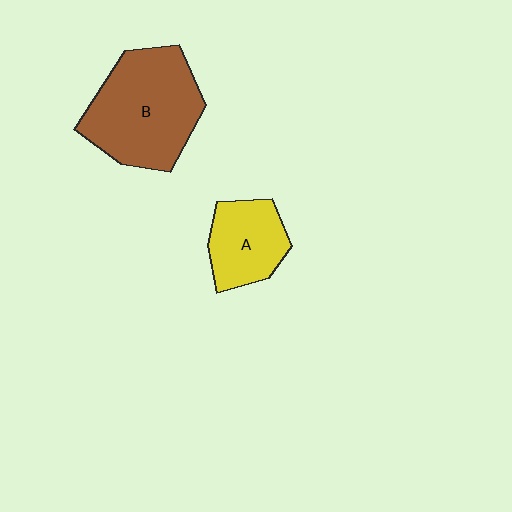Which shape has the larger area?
Shape B (brown).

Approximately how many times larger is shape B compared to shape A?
Approximately 1.9 times.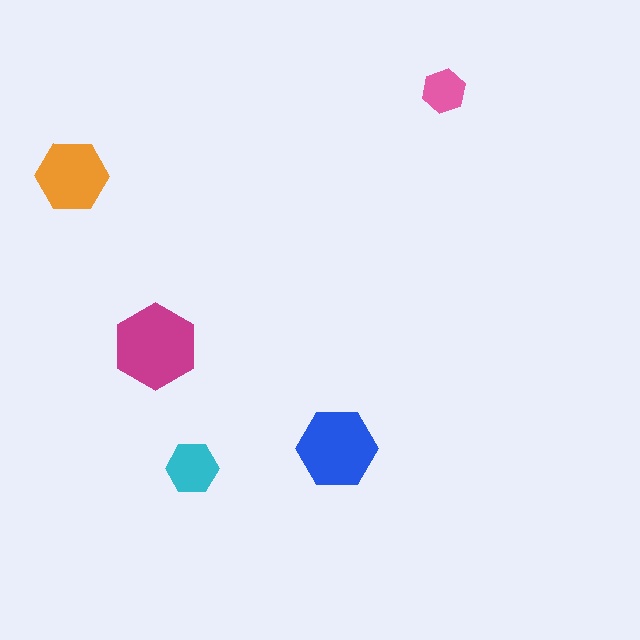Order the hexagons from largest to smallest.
the magenta one, the blue one, the orange one, the cyan one, the pink one.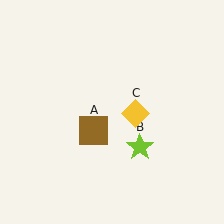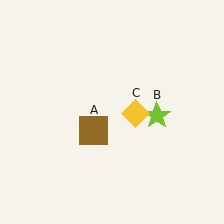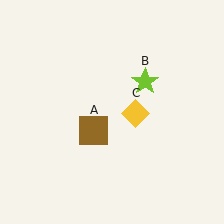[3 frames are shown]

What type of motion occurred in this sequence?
The lime star (object B) rotated counterclockwise around the center of the scene.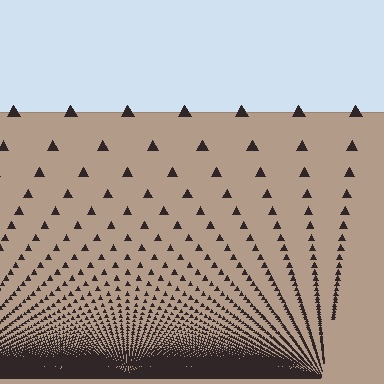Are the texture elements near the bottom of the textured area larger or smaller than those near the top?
Smaller. The gradient is inverted — elements near the bottom are smaller and denser.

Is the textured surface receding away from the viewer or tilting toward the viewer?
The surface appears to tilt toward the viewer. Texture elements get larger and sparser toward the top.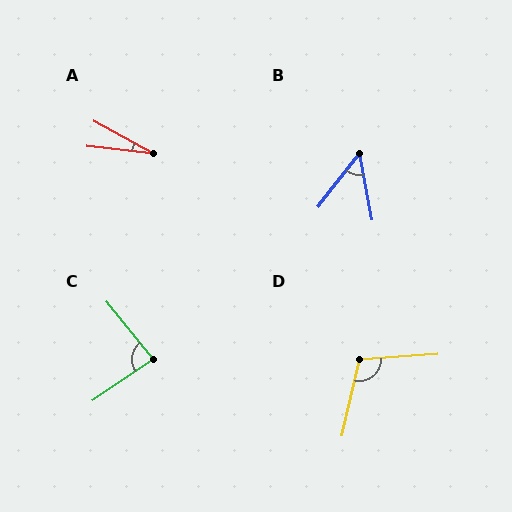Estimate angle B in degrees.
Approximately 48 degrees.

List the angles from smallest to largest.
A (22°), B (48°), C (85°), D (107°).